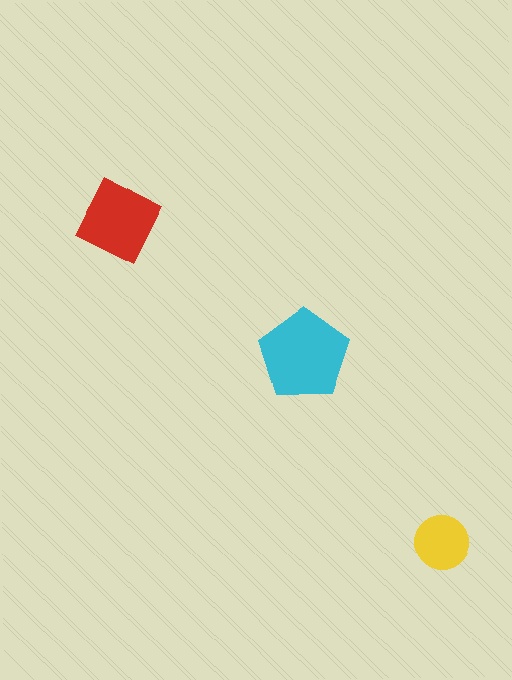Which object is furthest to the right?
The yellow circle is rightmost.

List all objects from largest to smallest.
The cyan pentagon, the red diamond, the yellow circle.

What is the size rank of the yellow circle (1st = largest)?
3rd.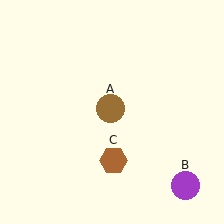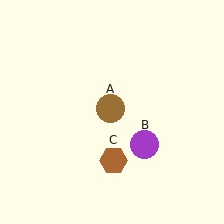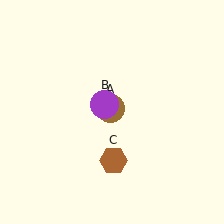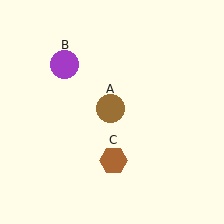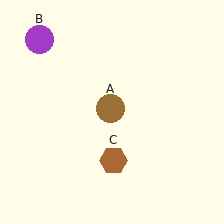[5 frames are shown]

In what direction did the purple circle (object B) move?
The purple circle (object B) moved up and to the left.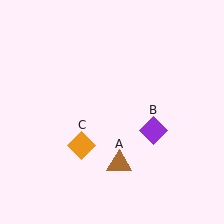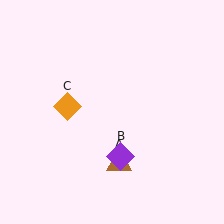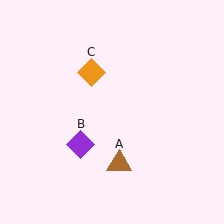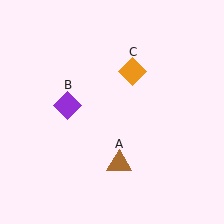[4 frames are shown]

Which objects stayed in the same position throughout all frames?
Brown triangle (object A) remained stationary.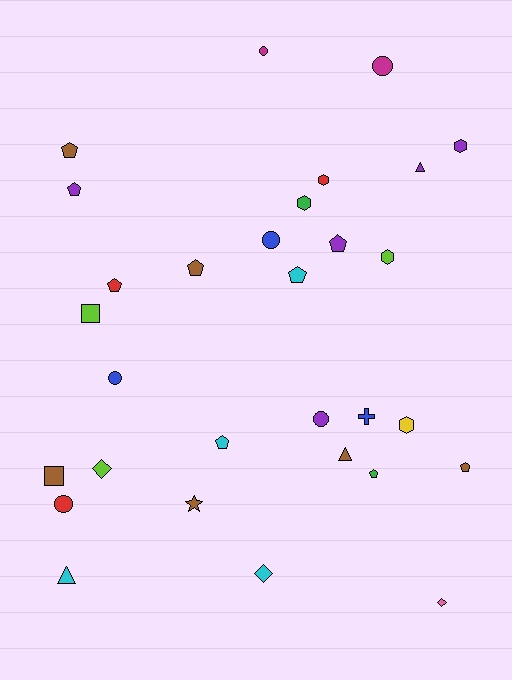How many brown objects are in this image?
There are 6 brown objects.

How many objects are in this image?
There are 30 objects.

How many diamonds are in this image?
There are 3 diamonds.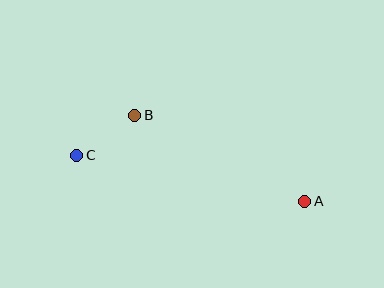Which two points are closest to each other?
Points B and C are closest to each other.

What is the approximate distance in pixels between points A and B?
The distance between A and B is approximately 190 pixels.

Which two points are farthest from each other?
Points A and C are farthest from each other.